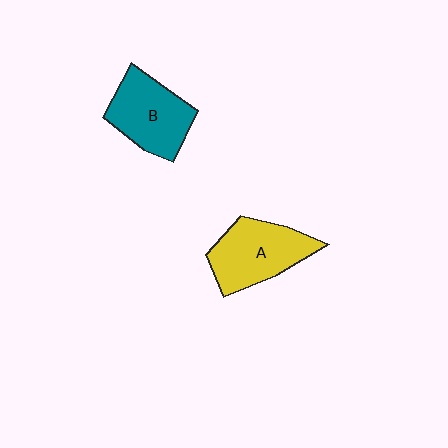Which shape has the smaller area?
Shape B (teal).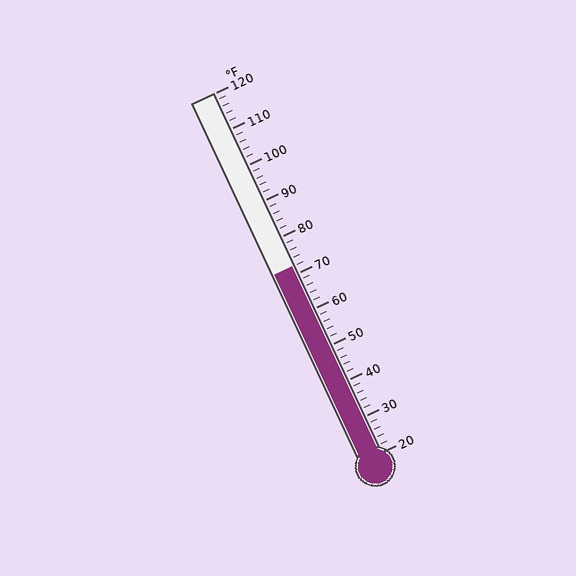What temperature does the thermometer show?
The thermometer shows approximately 72°F.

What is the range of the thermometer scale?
The thermometer scale ranges from 20°F to 120°F.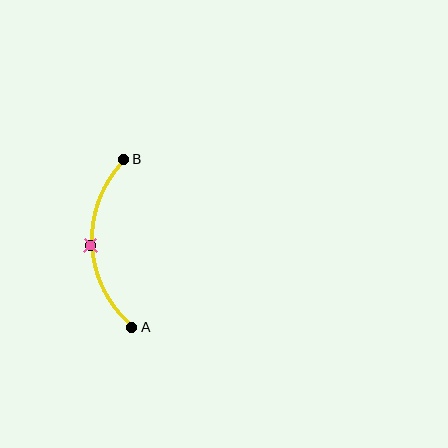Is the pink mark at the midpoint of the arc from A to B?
Yes. The pink mark lies on the arc at equal arc-length from both A and B — it is the arc midpoint.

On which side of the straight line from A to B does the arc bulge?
The arc bulges to the left of the straight line connecting A and B.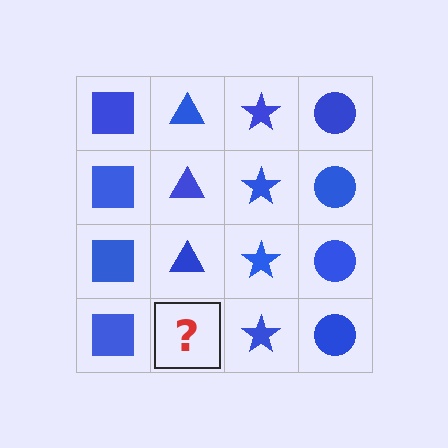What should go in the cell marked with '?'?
The missing cell should contain a blue triangle.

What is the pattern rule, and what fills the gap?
The rule is that each column has a consistent shape. The gap should be filled with a blue triangle.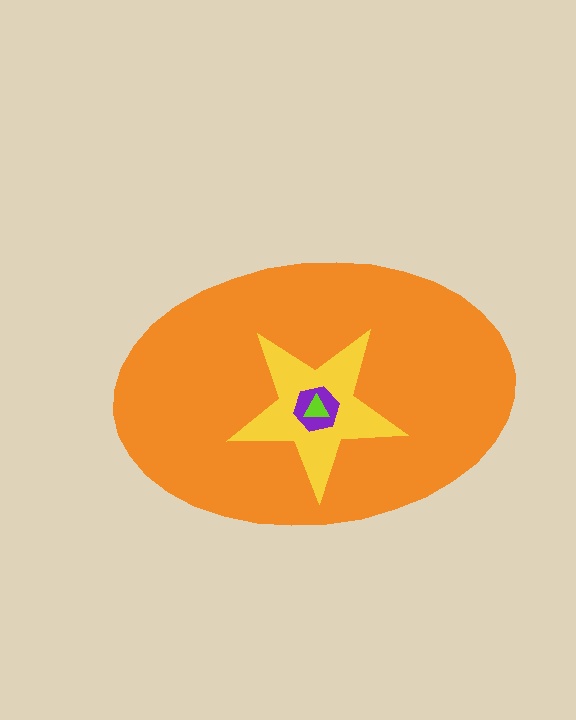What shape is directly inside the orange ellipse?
The yellow star.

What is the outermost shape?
The orange ellipse.